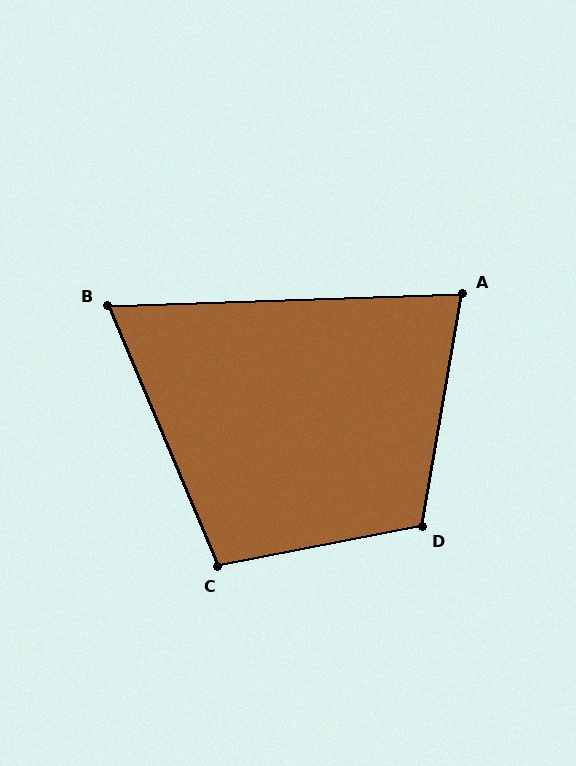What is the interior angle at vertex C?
Approximately 102 degrees (obtuse).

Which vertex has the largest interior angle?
D, at approximately 111 degrees.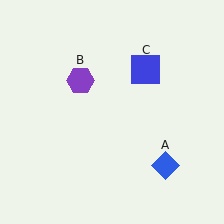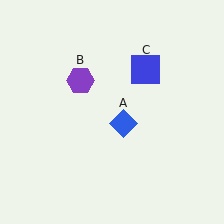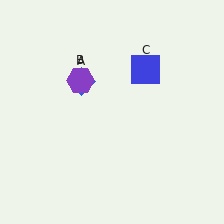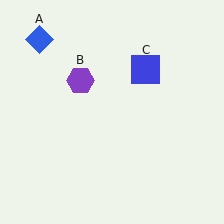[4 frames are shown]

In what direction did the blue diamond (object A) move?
The blue diamond (object A) moved up and to the left.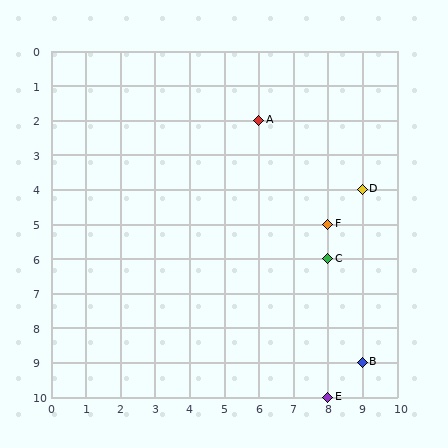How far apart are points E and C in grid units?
Points E and C are 4 rows apart.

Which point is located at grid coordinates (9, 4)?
Point D is at (9, 4).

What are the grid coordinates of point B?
Point B is at grid coordinates (9, 9).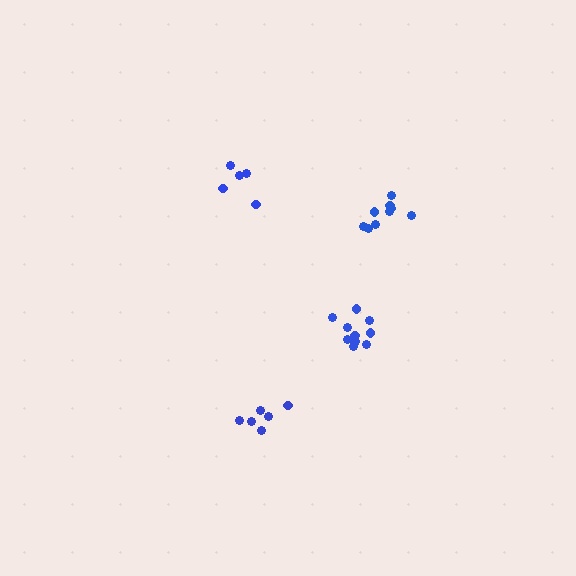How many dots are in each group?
Group 1: 5 dots, Group 2: 9 dots, Group 3: 6 dots, Group 4: 10 dots (30 total).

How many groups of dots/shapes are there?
There are 4 groups.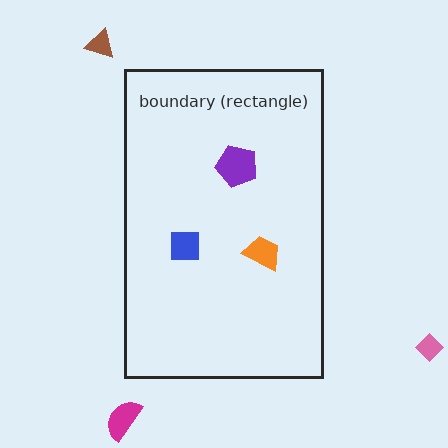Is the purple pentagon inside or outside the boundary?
Inside.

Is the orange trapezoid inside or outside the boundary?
Inside.